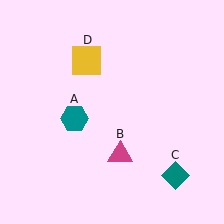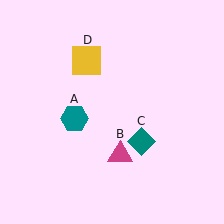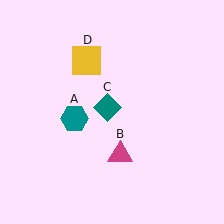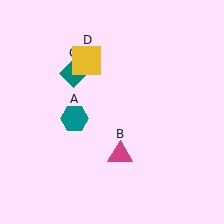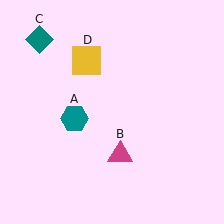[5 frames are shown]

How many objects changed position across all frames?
1 object changed position: teal diamond (object C).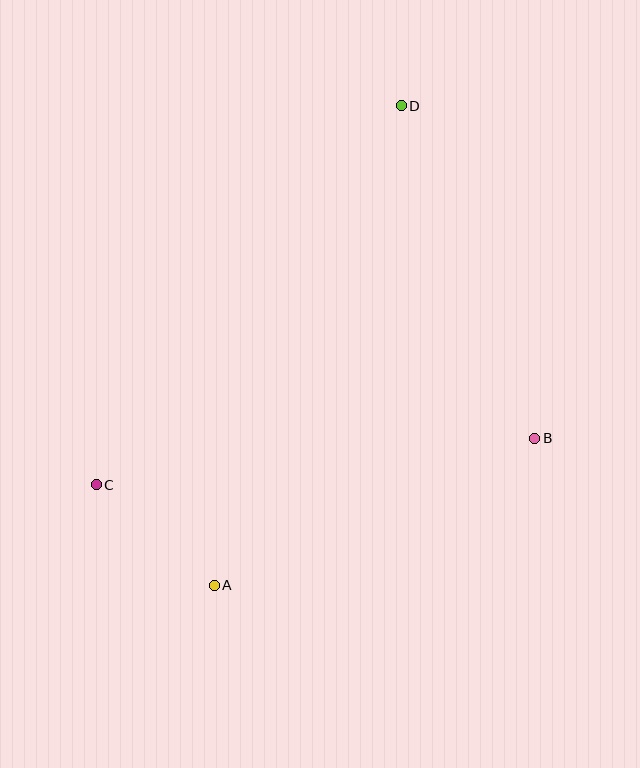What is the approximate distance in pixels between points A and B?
The distance between A and B is approximately 353 pixels.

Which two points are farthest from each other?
Points A and D are farthest from each other.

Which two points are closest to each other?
Points A and C are closest to each other.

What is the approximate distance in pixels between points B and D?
The distance between B and D is approximately 358 pixels.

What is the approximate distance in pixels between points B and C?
The distance between B and C is approximately 441 pixels.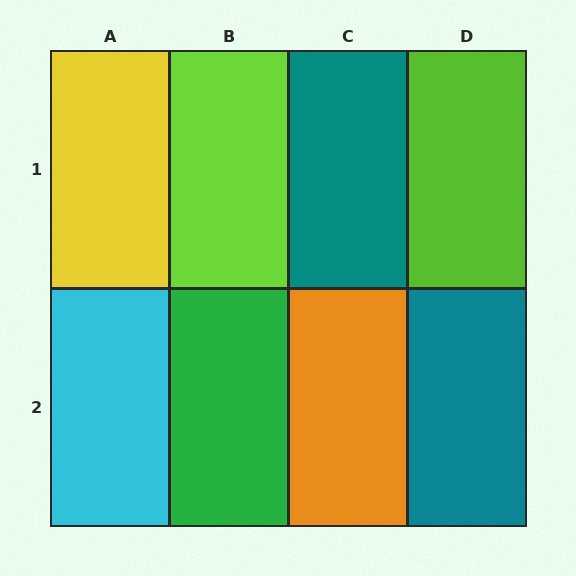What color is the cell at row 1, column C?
Teal.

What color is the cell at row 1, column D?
Lime.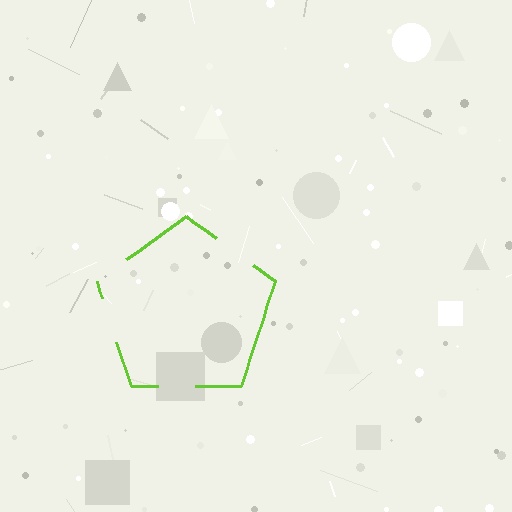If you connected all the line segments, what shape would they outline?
They would outline a pentagon.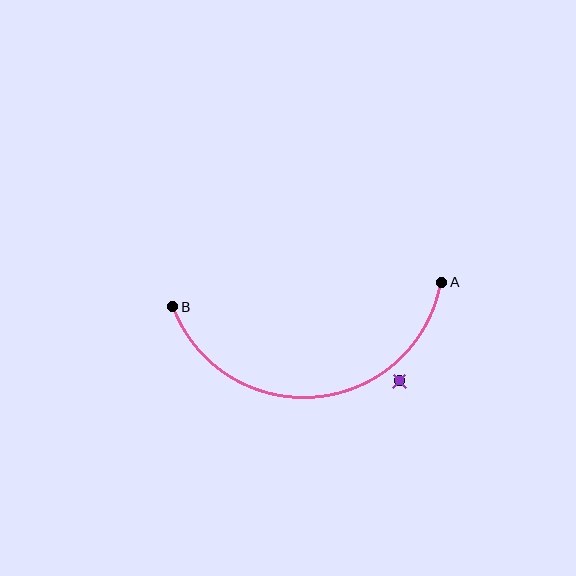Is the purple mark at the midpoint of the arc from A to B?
No — the purple mark does not lie on the arc at all. It sits slightly outside the curve.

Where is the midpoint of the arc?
The arc midpoint is the point on the curve farthest from the straight line joining A and B. It sits below that line.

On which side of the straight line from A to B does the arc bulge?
The arc bulges below the straight line connecting A and B.